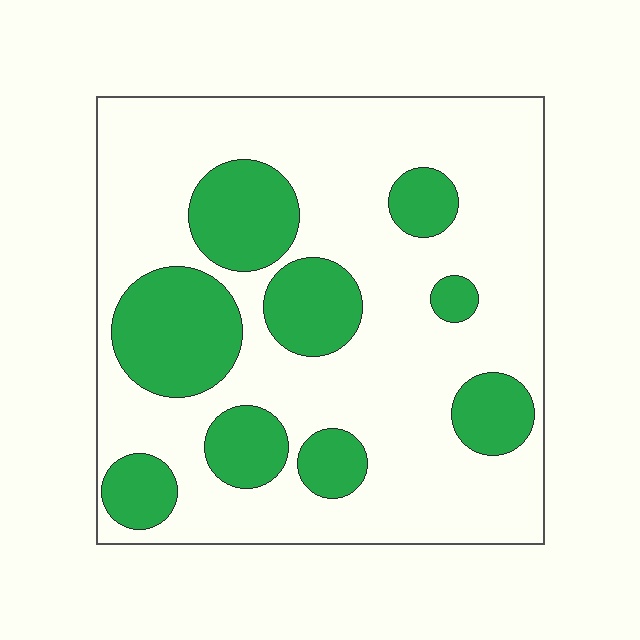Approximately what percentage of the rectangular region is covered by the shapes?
Approximately 30%.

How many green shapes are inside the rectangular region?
9.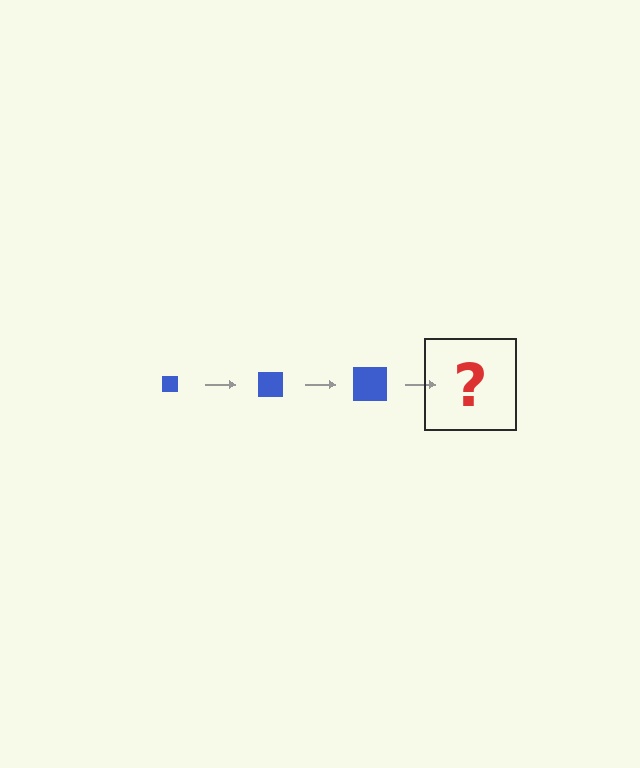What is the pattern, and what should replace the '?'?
The pattern is that the square gets progressively larger each step. The '?' should be a blue square, larger than the previous one.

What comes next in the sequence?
The next element should be a blue square, larger than the previous one.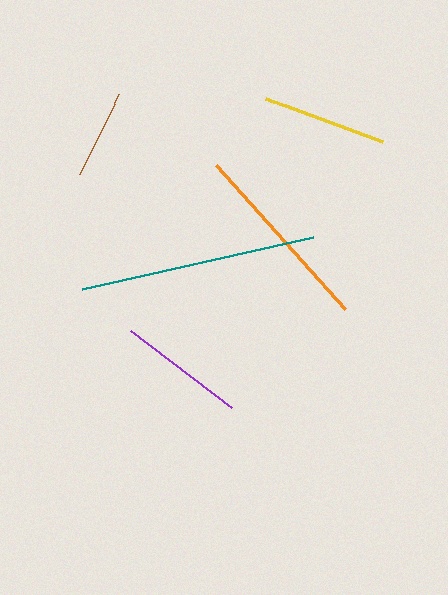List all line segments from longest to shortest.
From longest to shortest: teal, orange, purple, yellow, brown.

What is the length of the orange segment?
The orange segment is approximately 193 pixels long.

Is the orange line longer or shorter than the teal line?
The teal line is longer than the orange line.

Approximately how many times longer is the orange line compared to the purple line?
The orange line is approximately 1.5 times the length of the purple line.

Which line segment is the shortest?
The brown line is the shortest at approximately 90 pixels.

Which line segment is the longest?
The teal line is the longest at approximately 236 pixels.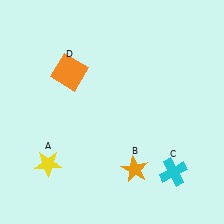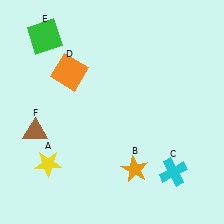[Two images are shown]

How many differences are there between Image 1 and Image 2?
There are 2 differences between the two images.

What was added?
A green square (E), a brown triangle (F) were added in Image 2.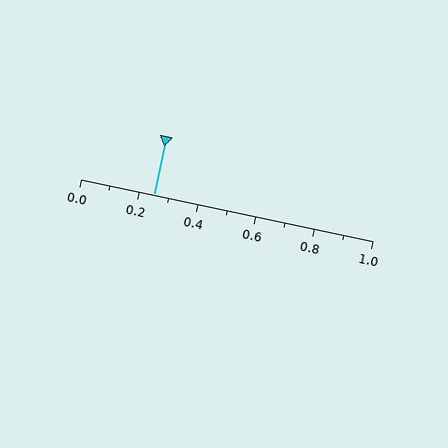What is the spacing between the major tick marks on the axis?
The major ticks are spaced 0.2 apart.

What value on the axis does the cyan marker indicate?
The marker indicates approximately 0.25.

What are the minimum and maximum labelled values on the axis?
The axis runs from 0.0 to 1.0.